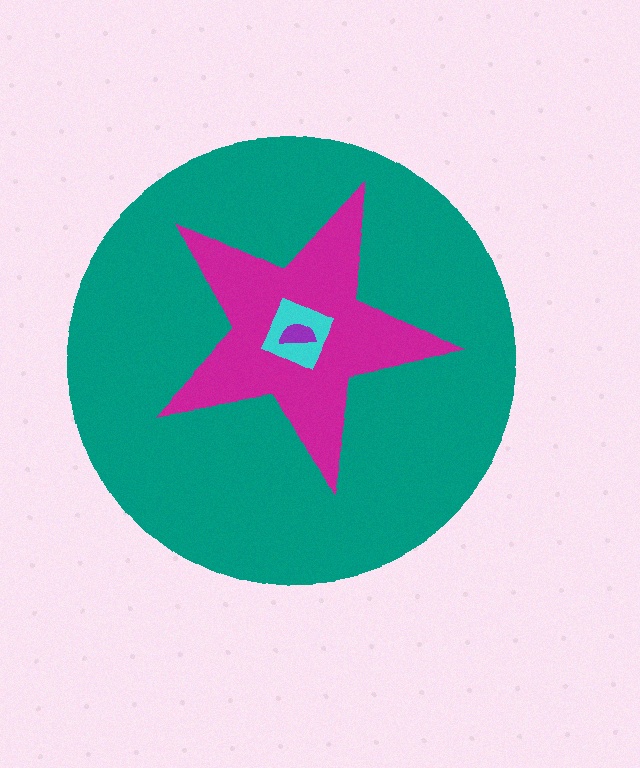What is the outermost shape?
The teal circle.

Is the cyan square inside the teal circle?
Yes.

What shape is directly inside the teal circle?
The magenta star.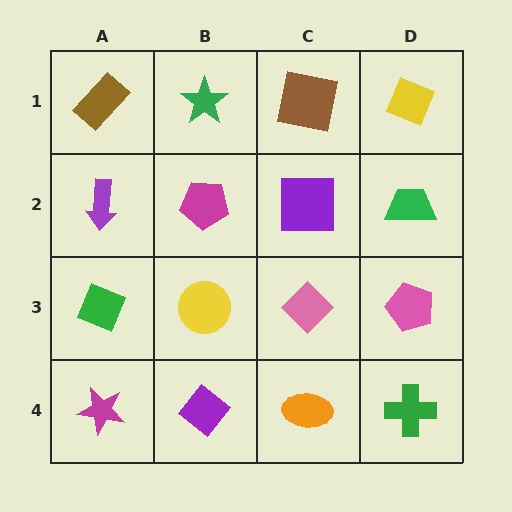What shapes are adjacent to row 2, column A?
A brown rectangle (row 1, column A), a green diamond (row 3, column A), a magenta pentagon (row 2, column B).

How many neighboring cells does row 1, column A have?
2.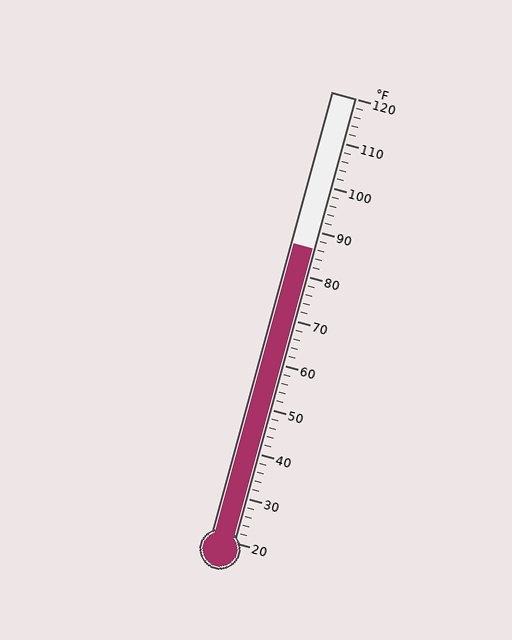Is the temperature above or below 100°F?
The temperature is below 100°F.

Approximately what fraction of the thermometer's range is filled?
The thermometer is filled to approximately 65% of its range.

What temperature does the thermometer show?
The thermometer shows approximately 86°F.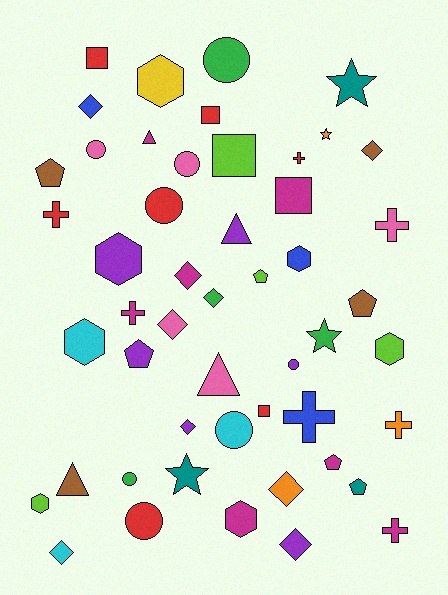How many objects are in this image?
There are 50 objects.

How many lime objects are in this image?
There are 4 lime objects.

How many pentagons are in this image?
There are 6 pentagons.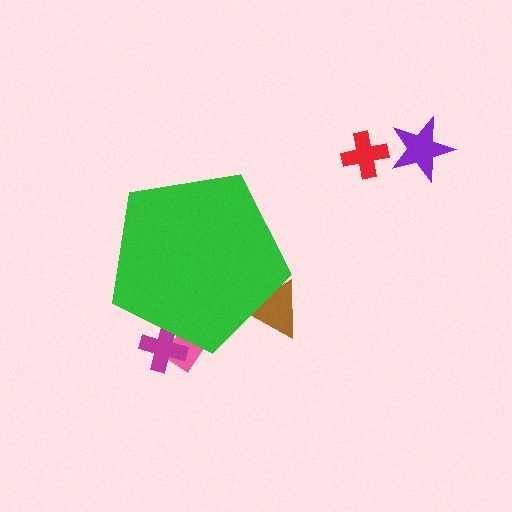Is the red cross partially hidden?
No, the red cross is fully visible.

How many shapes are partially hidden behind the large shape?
3 shapes are partially hidden.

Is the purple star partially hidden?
No, the purple star is fully visible.